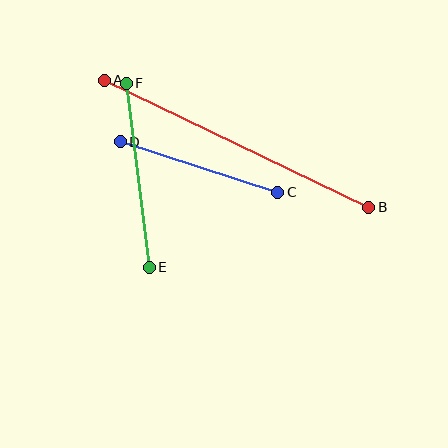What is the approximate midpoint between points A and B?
The midpoint is at approximately (236, 144) pixels.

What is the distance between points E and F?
The distance is approximately 185 pixels.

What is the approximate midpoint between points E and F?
The midpoint is at approximately (138, 175) pixels.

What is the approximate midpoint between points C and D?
The midpoint is at approximately (199, 167) pixels.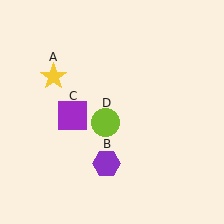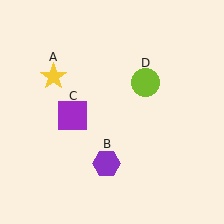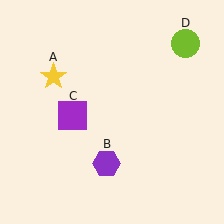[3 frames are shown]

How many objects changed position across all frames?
1 object changed position: lime circle (object D).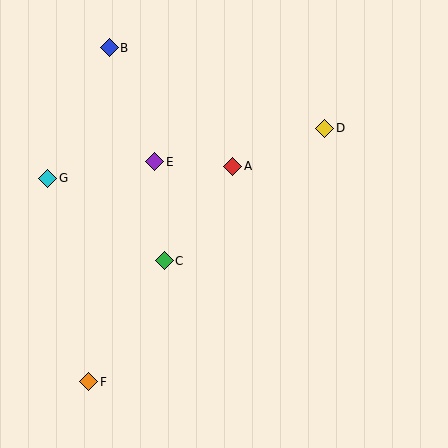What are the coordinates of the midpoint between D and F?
The midpoint between D and F is at (207, 255).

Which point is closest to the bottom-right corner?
Point C is closest to the bottom-right corner.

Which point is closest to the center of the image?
Point A at (233, 166) is closest to the center.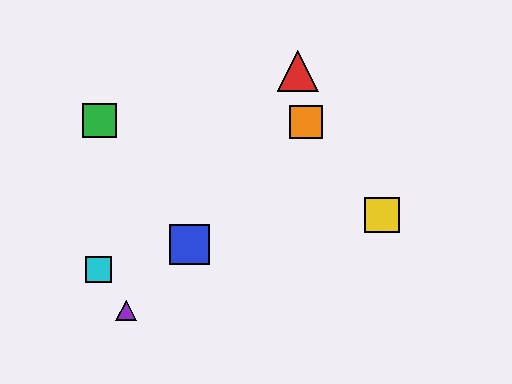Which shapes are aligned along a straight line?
The blue square, the purple triangle, the orange square are aligned along a straight line.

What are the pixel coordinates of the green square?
The green square is at (100, 121).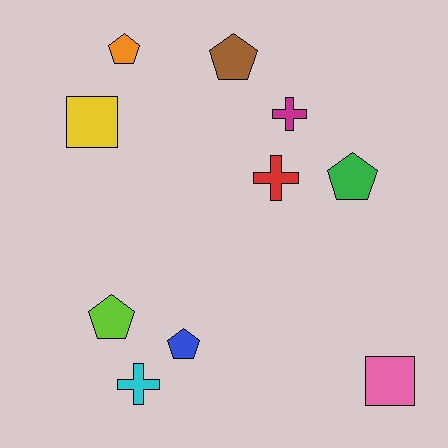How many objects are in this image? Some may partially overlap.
There are 10 objects.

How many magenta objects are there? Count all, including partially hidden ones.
There is 1 magenta object.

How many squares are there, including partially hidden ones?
There are 2 squares.